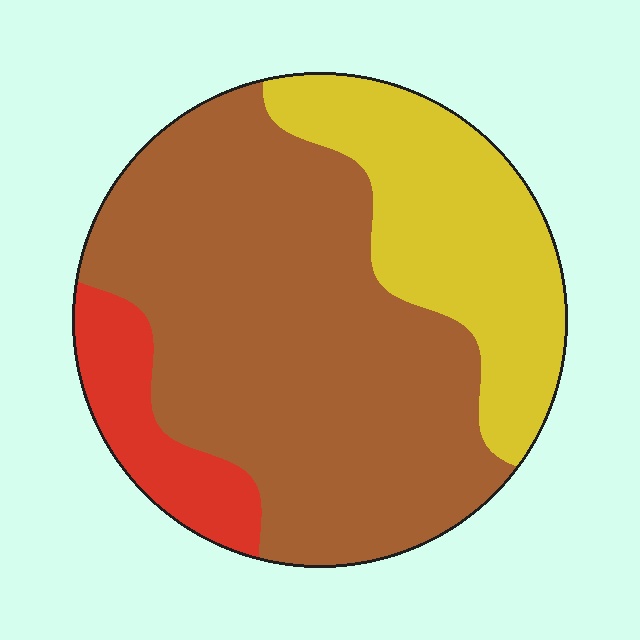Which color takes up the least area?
Red, at roughly 10%.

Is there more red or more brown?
Brown.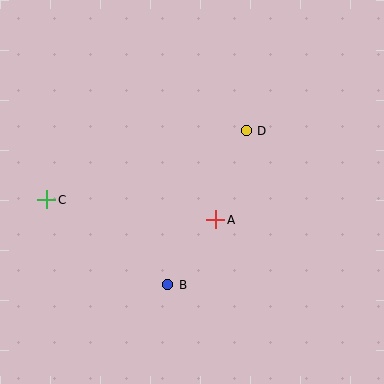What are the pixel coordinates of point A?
Point A is at (216, 220).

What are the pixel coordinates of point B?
Point B is at (168, 285).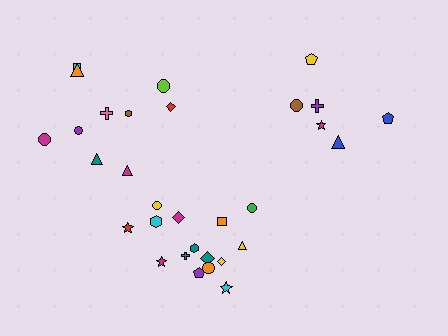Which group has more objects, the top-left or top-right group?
The top-left group.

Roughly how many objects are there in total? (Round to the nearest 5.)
Roughly 30 objects in total.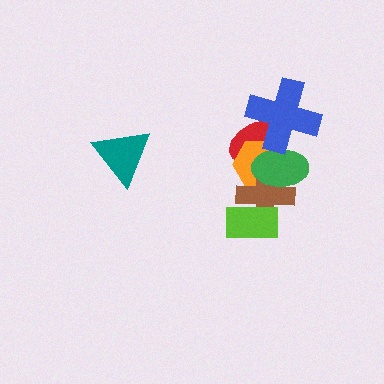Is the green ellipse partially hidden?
Yes, it is partially covered by another shape.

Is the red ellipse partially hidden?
Yes, it is partially covered by another shape.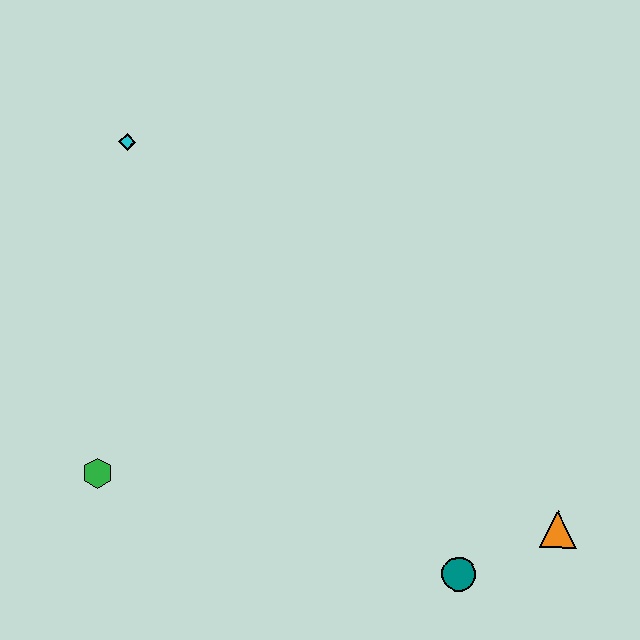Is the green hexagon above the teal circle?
Yes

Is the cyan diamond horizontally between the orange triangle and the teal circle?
No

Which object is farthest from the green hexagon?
The orange triangle is farthest from the green hexagon.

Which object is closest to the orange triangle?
The teal circle is closest to the orange triangle.